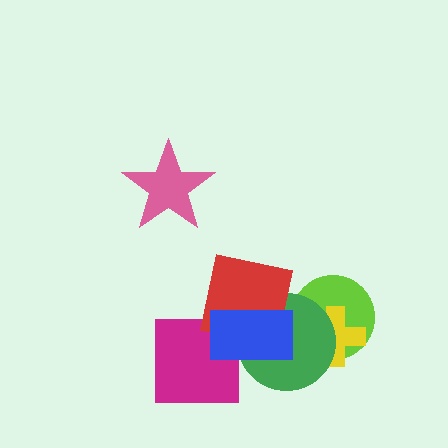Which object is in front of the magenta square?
The blue rectangle is in front of the magenta square.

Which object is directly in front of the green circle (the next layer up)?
The red square is directly in front of the green circle.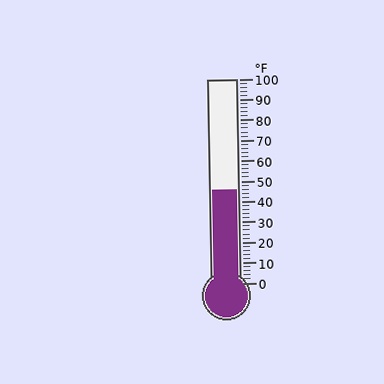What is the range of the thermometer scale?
The thermometer scale ranges from 0°F to 100°F.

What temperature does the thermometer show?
The thermometer shows approximately 46°F.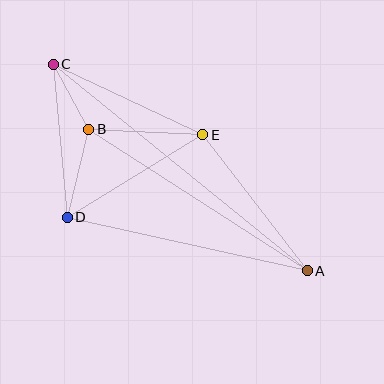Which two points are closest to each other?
Points B and C are closest to each other.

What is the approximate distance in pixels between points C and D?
The distance between C and D is approximately 154 pixels.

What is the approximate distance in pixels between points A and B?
The distance between A and B is approximately 260 pixels.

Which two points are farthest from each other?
Points A and C are farthest from each other.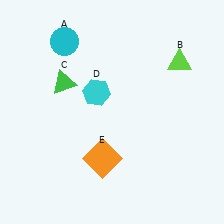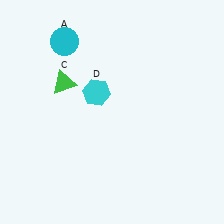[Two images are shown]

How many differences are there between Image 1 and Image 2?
There are 2 differences between the two images.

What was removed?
The lime triangle (B), the orange square (E) were removed in Image 2.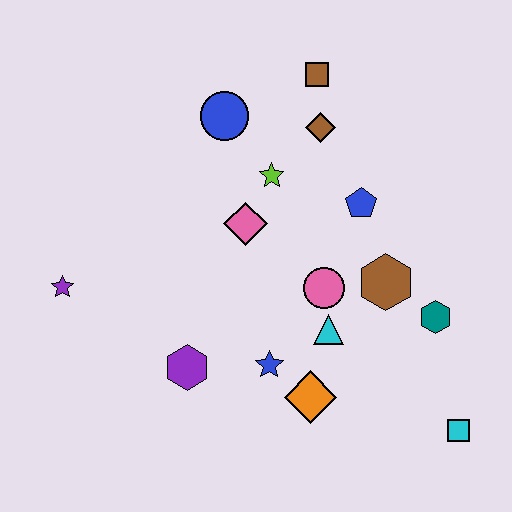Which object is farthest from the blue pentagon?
The purple star is farthest from the blue pentagon.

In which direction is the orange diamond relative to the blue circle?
The orange diamond is below the blue circle.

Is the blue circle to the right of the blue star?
No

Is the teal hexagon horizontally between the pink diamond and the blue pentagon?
No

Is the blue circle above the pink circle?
Yes